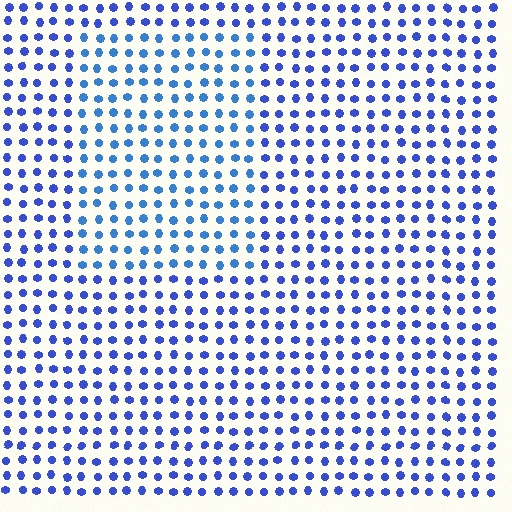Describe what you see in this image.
The image is filled with small blue elements in a uniform arrangement. A rectangle-shaped region is visible where the elements are tinted to a slightly different hue, forming a subtle color boundary.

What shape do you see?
I see a rectangle.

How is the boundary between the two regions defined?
The boundary is defined purely by a slight shift in hue (about 21 degrees). Spacing, size, and orientation are identical on both sides.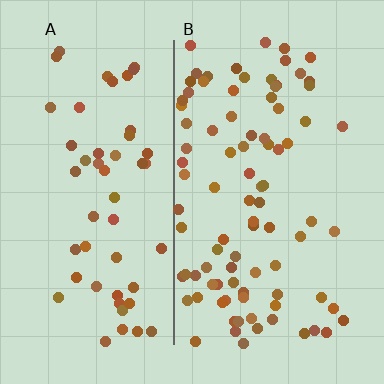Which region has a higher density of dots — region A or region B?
B (the right).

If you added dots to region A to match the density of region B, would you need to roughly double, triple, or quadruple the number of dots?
Approximately double.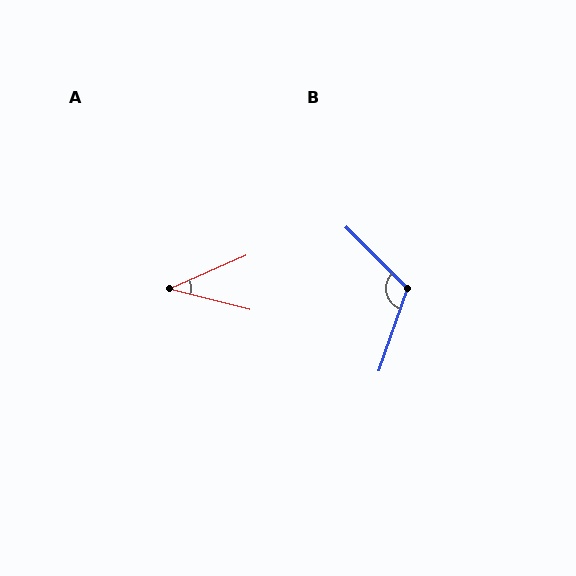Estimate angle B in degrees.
Approximately 115 degrees.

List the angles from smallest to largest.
A (38°), B (115°).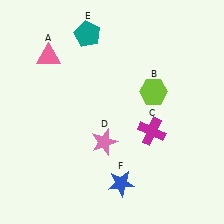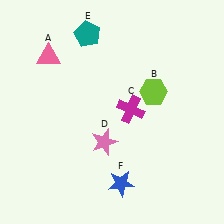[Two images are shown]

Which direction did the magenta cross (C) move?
The magenta cross (C) moved up.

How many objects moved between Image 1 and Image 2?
1 object moved between the two images.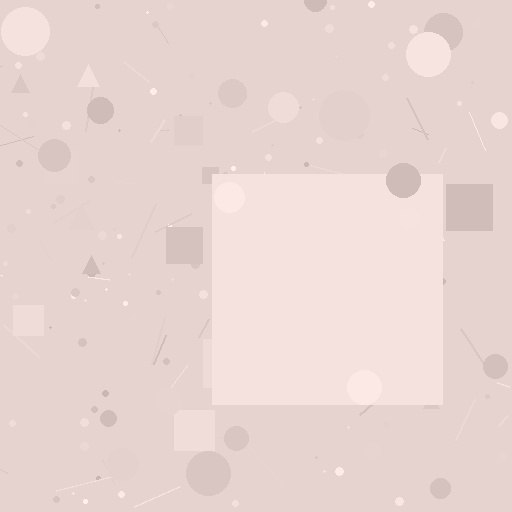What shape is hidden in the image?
A square is hidden in the image.